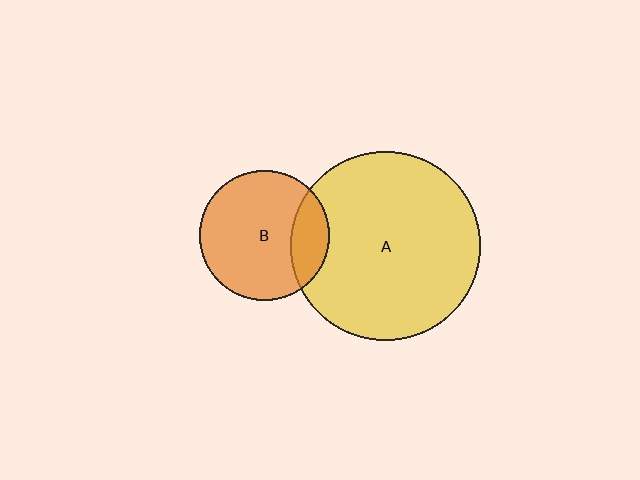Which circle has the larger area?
Circle A (yellow).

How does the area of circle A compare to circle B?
Approximately 2.1 times.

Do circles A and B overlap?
Yes.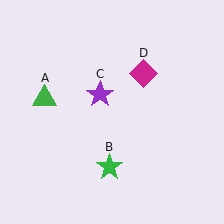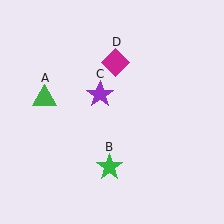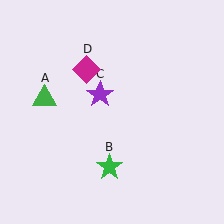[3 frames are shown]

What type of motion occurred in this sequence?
The magenta diamond (object D) rotated counterclockwise around the center of the scene.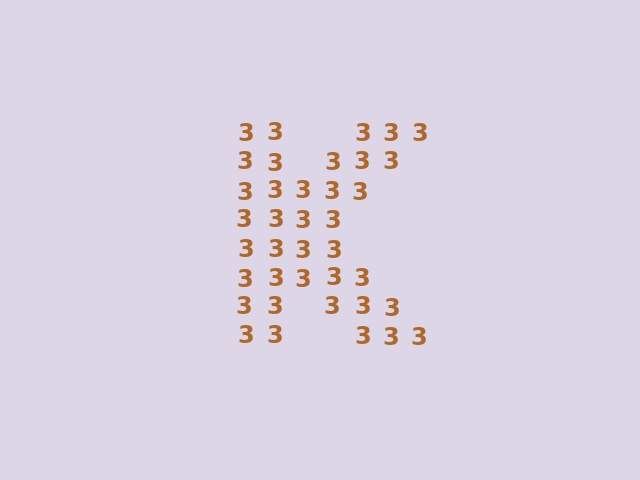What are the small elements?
The small elements are digit 3's.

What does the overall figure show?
The overall figure shows the letter K.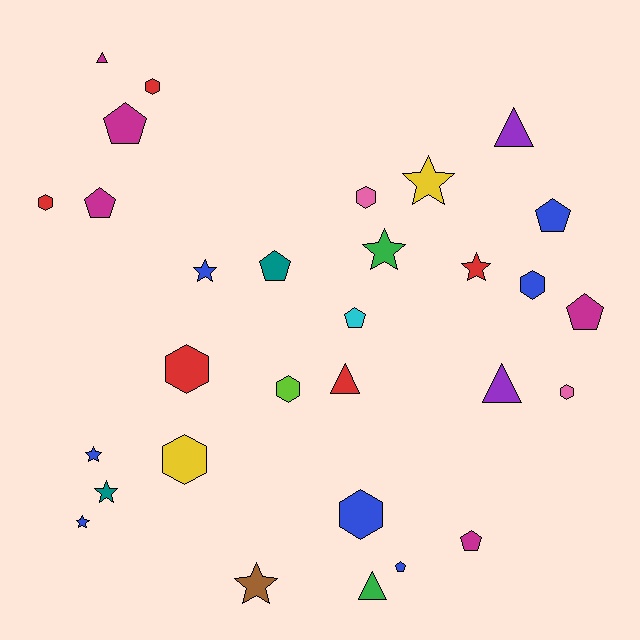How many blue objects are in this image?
There are 7 blue objects.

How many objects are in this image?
There are 30 objects.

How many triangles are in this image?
There are 5 triangles.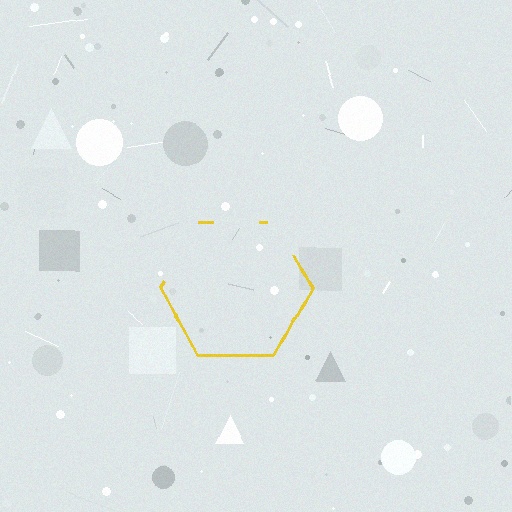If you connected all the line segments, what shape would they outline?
They would outline a hexagon.